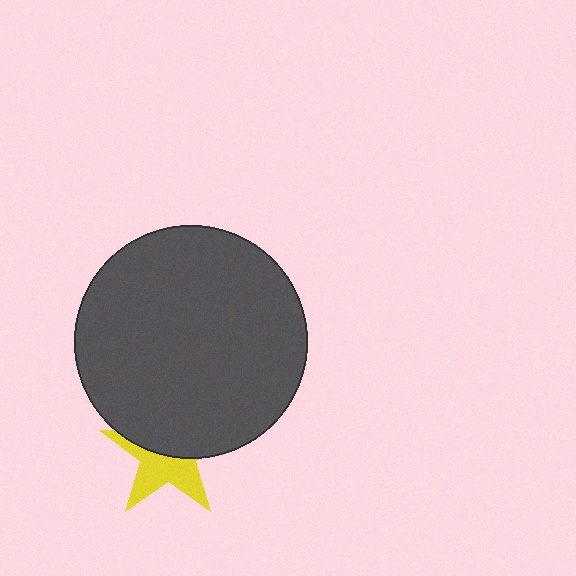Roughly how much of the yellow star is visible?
About half of it is visible (roughly 48%).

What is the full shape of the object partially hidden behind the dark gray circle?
The partially hidden object is a yellow star.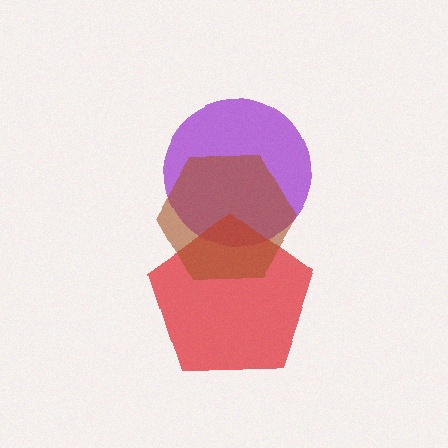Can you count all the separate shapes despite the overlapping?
Yes, there are 3 separate shapes.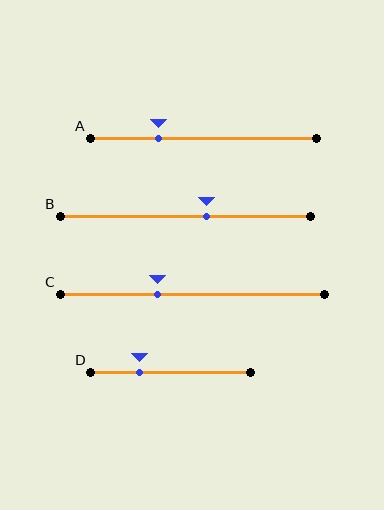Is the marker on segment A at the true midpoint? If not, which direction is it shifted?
No, the marker on segment A is shifted to the left by about 20% of the segment length.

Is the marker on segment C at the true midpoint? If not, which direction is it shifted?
No, the marker on segment C is shifted to the left by about 13% of the segment length.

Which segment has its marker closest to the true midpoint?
Segment B has its marker closest to the true midpoint.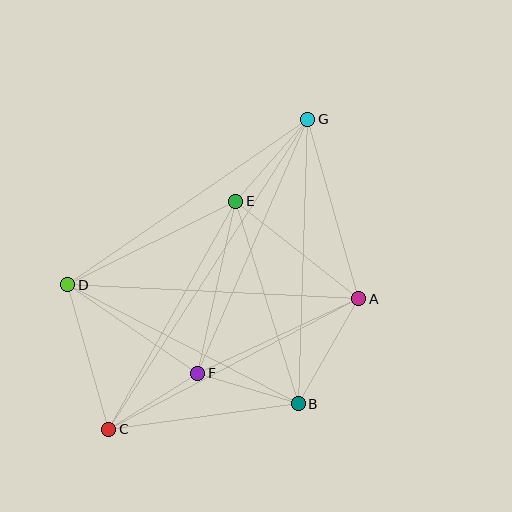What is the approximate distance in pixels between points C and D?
The distance between C and D is approximately 151 pixels.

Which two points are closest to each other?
Points B and F are closest to each other.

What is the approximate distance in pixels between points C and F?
The distance between C and F is approximately 105 pixels.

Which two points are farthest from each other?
Points C and G are farthest from each other.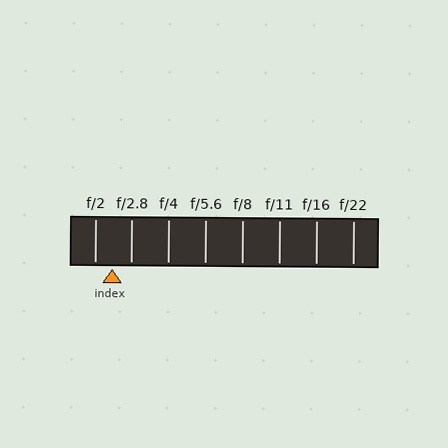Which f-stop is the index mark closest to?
The index mark is closest to f/2.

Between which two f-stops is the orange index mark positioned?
The index mark is between f/2 and f/2.8.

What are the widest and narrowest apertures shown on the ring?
The widest aperture shown is f/2 and the narrowest is f/22.